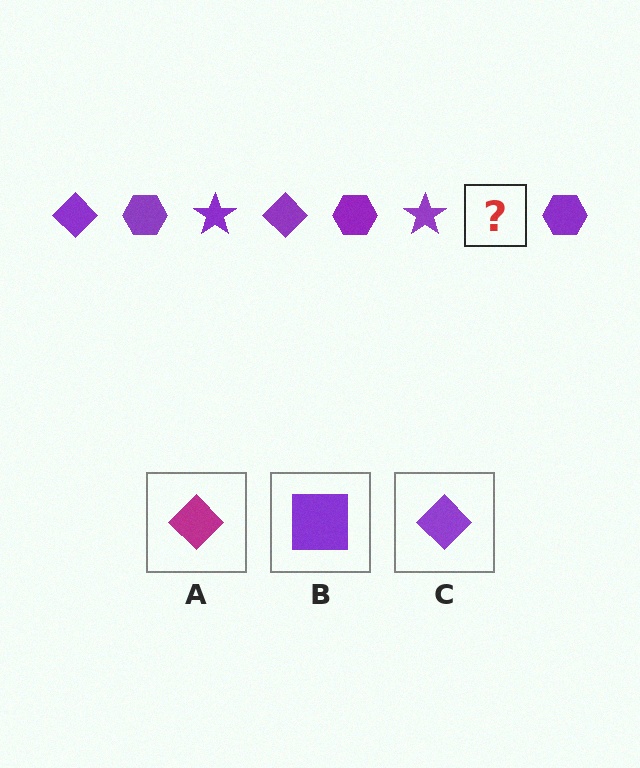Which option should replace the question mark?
Option C.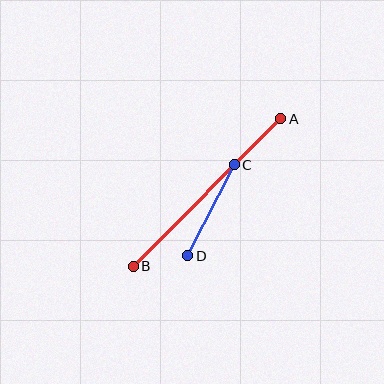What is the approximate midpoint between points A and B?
The midpoint is at approximately (207, 193) pixels.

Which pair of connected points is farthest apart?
Points A and B are farthest apart.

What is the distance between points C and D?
The distance is approximately 102 pixels.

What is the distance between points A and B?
The distance is approximately 208 pixels.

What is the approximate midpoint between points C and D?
The midpoint is at approximately (211, 210) pixels.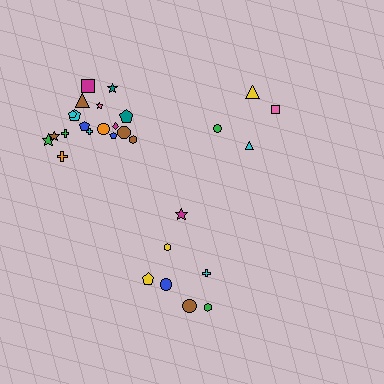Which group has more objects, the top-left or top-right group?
The top-left group.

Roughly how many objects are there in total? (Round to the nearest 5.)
Roughly 30 objects in total.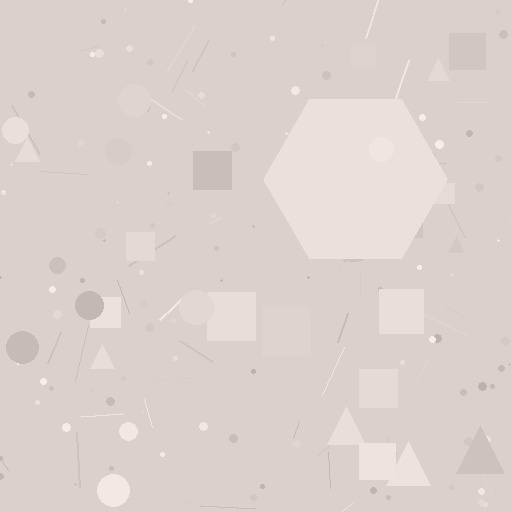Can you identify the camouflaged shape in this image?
The camouflaged shape is a hexagon.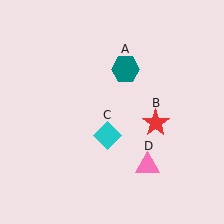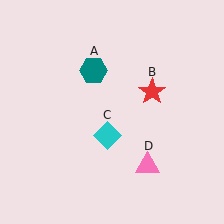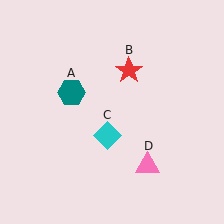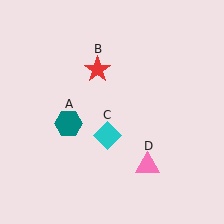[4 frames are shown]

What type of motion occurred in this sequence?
The teal hexagon (object A), red star (object B) rotated counterclockwise around the center of the scene.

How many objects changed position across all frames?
2 objects changed position: teal hexagon (object A), red star (object B).